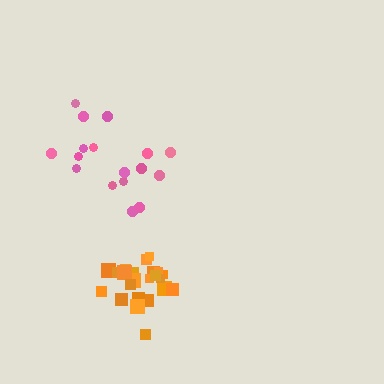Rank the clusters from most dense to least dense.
orange, pink.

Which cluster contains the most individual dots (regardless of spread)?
Orange (23).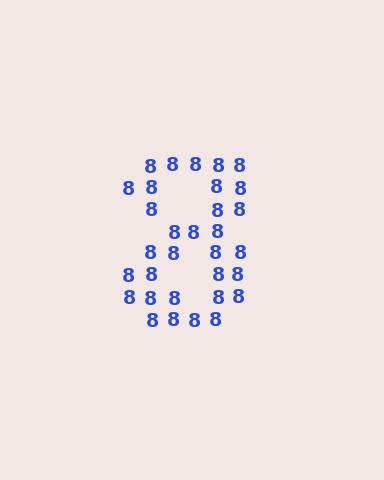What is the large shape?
The large shape is the digit 8.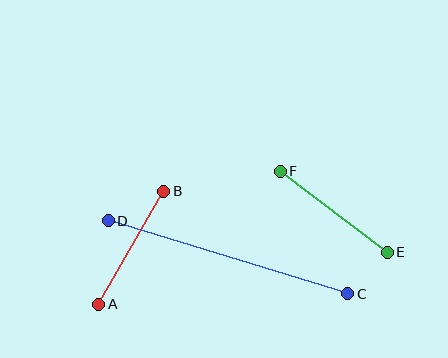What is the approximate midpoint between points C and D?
The midpoint is at approximately (228, 257) pixels.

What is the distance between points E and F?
The distance is approximately 134 pixels.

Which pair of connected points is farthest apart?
Points C and D are farthest apart.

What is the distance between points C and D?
The distance is approximately 251 pixels.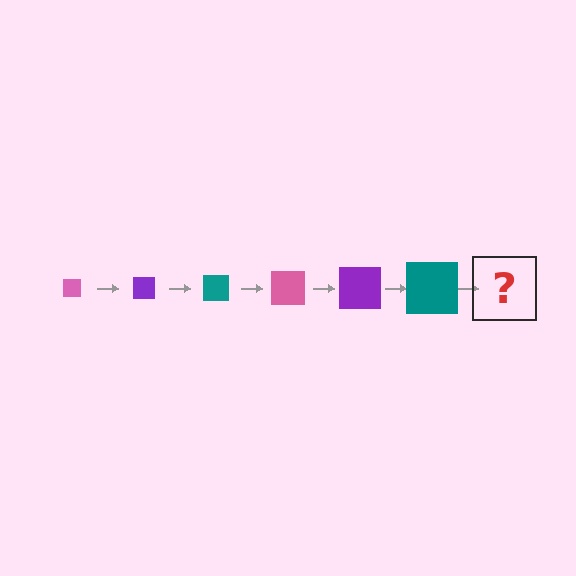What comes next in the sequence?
The next element should be a pink square, larger than the previous one.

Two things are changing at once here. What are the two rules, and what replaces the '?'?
The two rules are that the square grows larger each step and the color cycles through pink, purple, and teal. The '?' should be a pink square, larger than the previous one.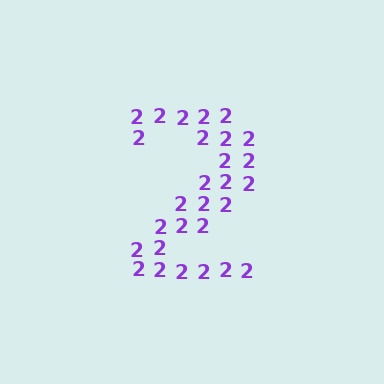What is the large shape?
The large shape is the digit 2.